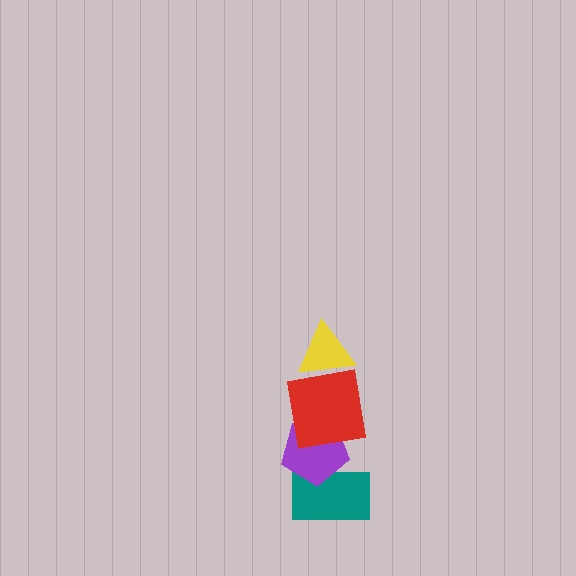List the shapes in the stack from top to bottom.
From top to bottom: the yellow triangle, the red square, the purple pentagon, the teal rectangle.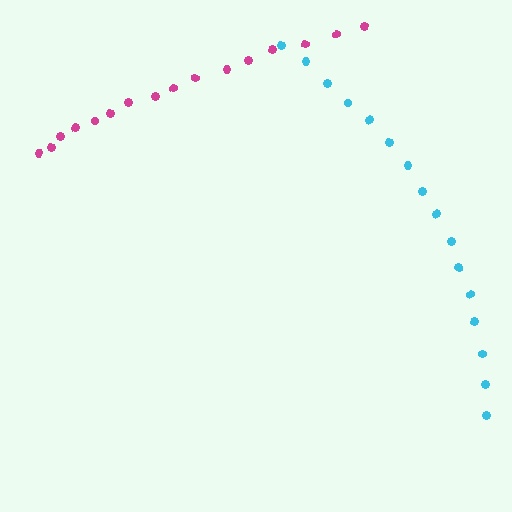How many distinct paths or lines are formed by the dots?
There are 2 distinct paths.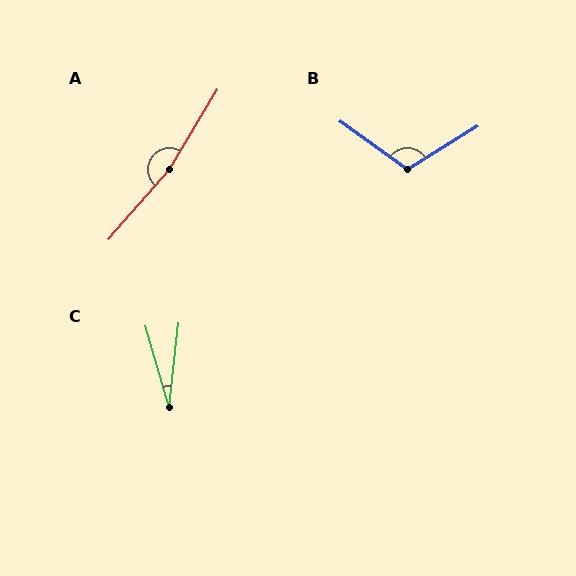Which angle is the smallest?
C, at approximately 22 degrees.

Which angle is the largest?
A, at approximately 170 degrees.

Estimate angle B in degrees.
Approximately 112 degrees.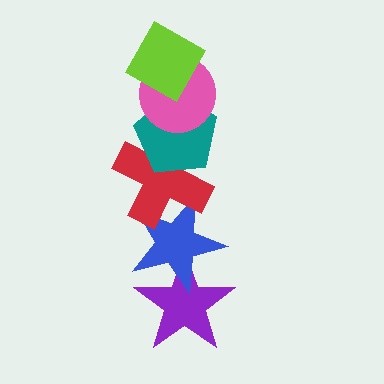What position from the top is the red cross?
The red cross is 4th from the top.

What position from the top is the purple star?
The purple star is 6th from the top.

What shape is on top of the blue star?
The red cross is on top of the blue star.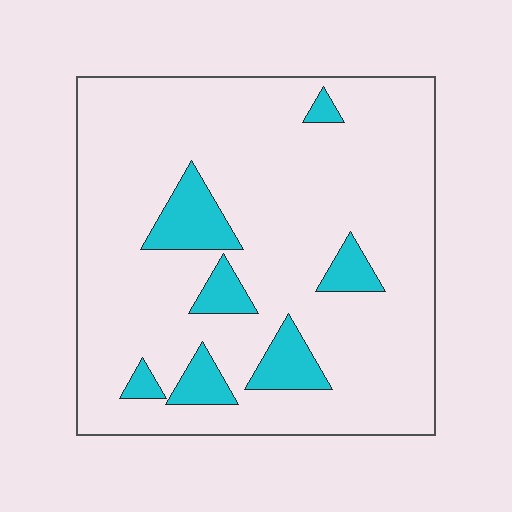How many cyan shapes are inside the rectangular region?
7.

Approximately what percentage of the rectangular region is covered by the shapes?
Approximately 15%.